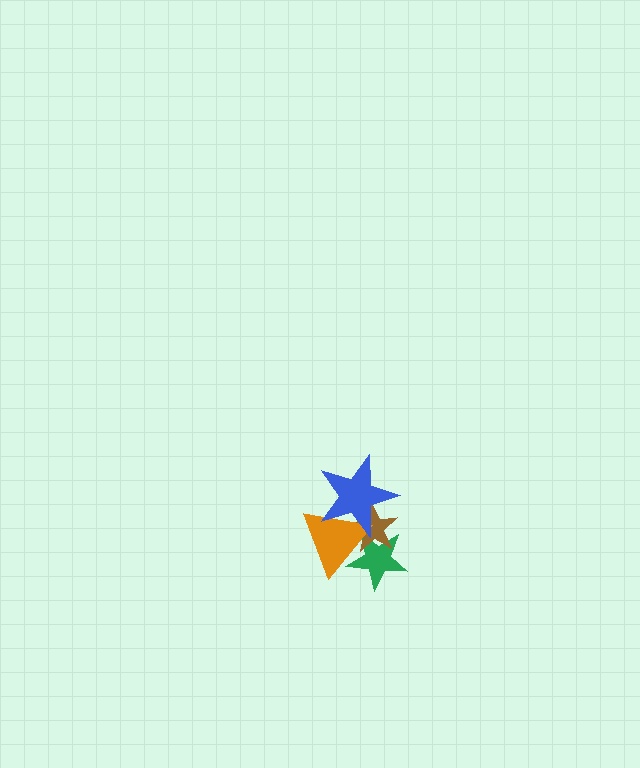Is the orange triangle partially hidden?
Yes, it is partially covered by another shape.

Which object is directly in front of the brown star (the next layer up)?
The orange triangle is directly in front of the brown star.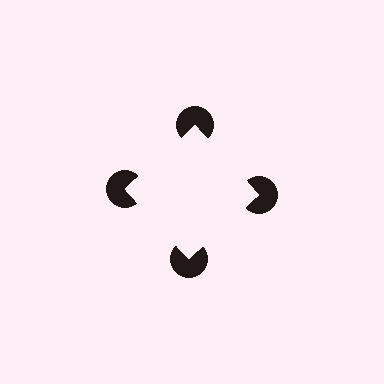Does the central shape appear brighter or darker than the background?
It typically appears slightly brighter than the background, even though no actual brightness change is drawn.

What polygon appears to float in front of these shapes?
An illusory square — its edges are inferred from the aligned wedge cuts in the pac-man discs, not physically drawn.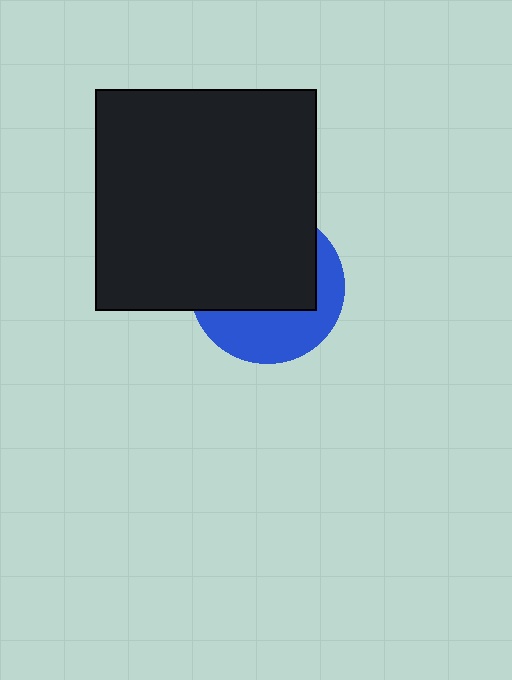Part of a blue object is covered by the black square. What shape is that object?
It is a circle.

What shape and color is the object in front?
The object in front is a black square.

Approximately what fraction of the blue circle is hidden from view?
Roughly 60% of the blue circle is hidden behind the black square.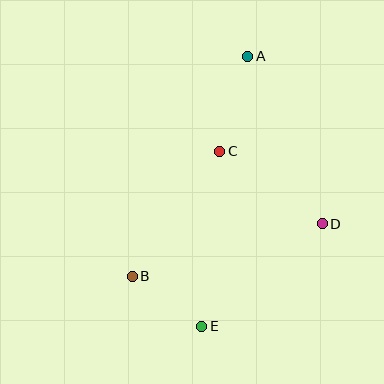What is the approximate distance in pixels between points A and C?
The distance between A and C is approximately 99 pixels.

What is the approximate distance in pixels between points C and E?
The distance between C and E is approximately 176 pixels.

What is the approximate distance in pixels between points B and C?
The distance between B and C is approximately 153 pixels.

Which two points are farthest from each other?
Points A and E are farthest from each other.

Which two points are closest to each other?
Points B and E are closest to each other.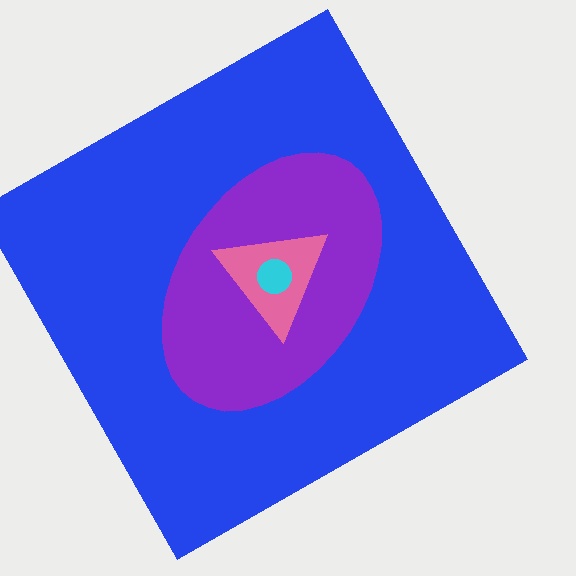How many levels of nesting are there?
4.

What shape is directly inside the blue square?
The purple ellipse.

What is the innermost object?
The cyan circle.